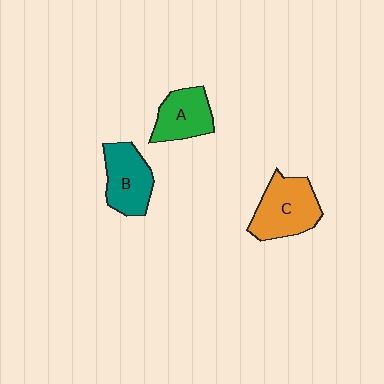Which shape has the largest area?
Shape C (orange).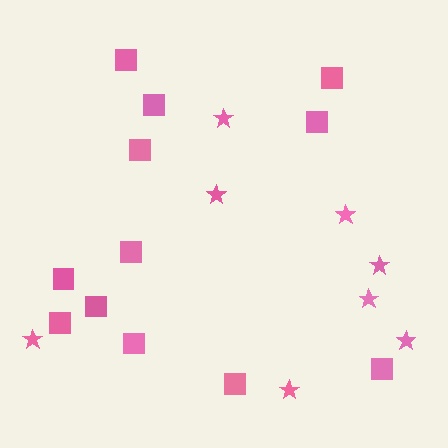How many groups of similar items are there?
There are 2 groups: one group of squares (12) and one group of stars (8).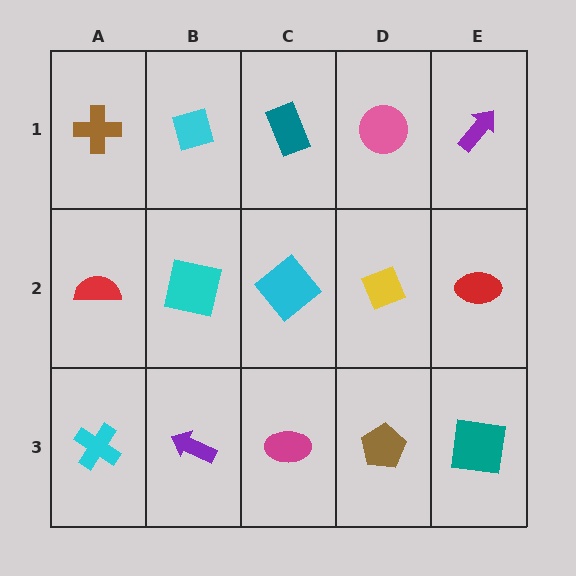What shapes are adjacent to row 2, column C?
A teal rectangle (row 1, column C), a magenta ellipse (row 3, column C), a cyan square (row 2, column B), a yellow diamond (row 2, column D).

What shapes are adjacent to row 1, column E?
A red ellipse (row 2, column E), a pink circle (row 1, column D).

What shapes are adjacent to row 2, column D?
A pink circle (row 1, column D), a brown pentagon (row 3, column D), a cyan diamond (row 2, column C), a red ellipse (row 2, column E).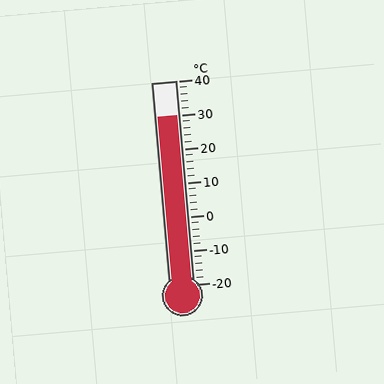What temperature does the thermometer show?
The thermometer shows approximately 30°C.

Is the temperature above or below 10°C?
The temperature is above 10°C.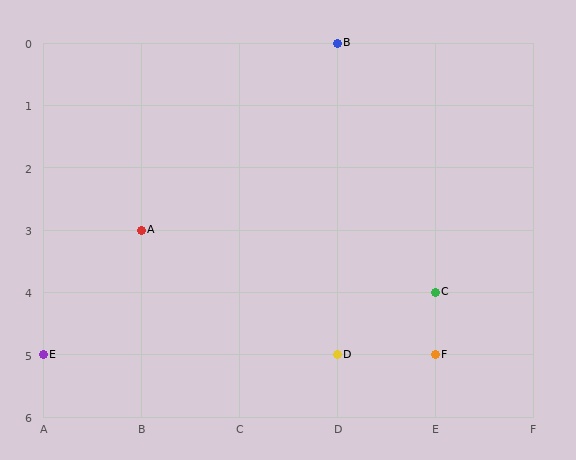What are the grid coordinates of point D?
Point D is at grid coordinates (D, 5).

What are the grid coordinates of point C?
Point C is at grid coordinates (E, 4).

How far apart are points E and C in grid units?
Points E and C are 4 columns and 1 row apart (about 4.1 grid units diagonally).